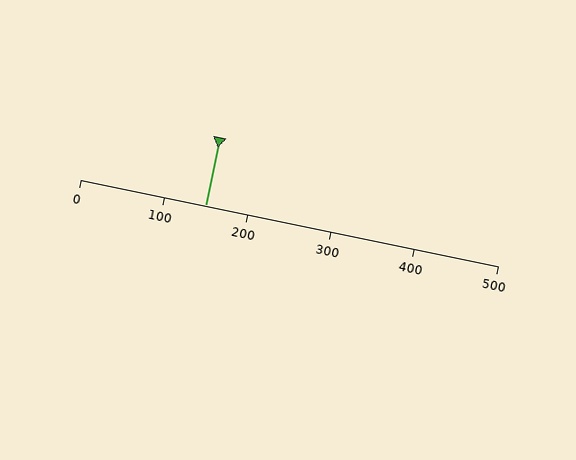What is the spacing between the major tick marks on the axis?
The major ticks are spaced 100 apart.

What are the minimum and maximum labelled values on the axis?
The axis runs from 0 to 500.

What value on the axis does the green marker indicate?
The marker indicates approximately 150.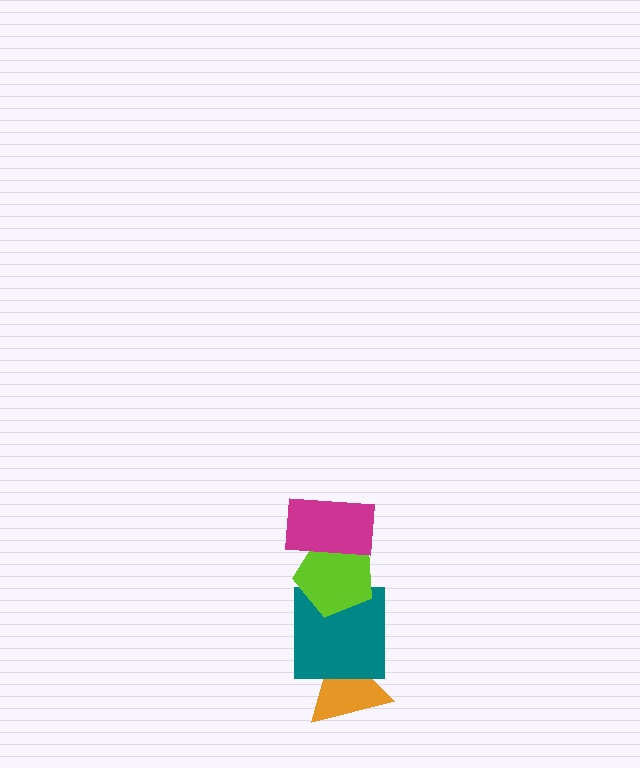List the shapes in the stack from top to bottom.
From top to bottom: the magenta rectangle, the lime pentagon, the teal square, the orange triangle.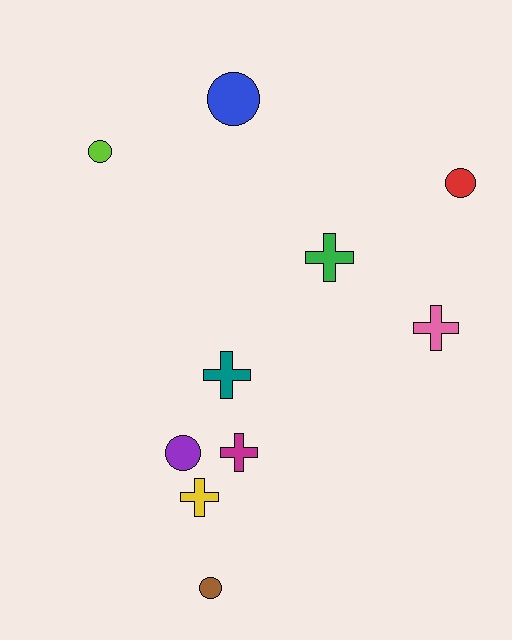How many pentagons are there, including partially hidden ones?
There are no pentagons.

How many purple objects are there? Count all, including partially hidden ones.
There is 1 purple object.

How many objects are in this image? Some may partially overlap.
There are 10 objects.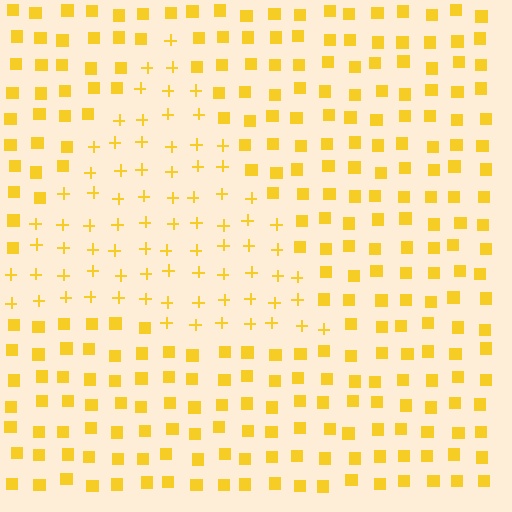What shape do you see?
I see a triangle.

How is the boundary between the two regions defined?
The boundary is defined by a change in element shape: plus signs inside vs. squares outside. All elements share the same color and spacing.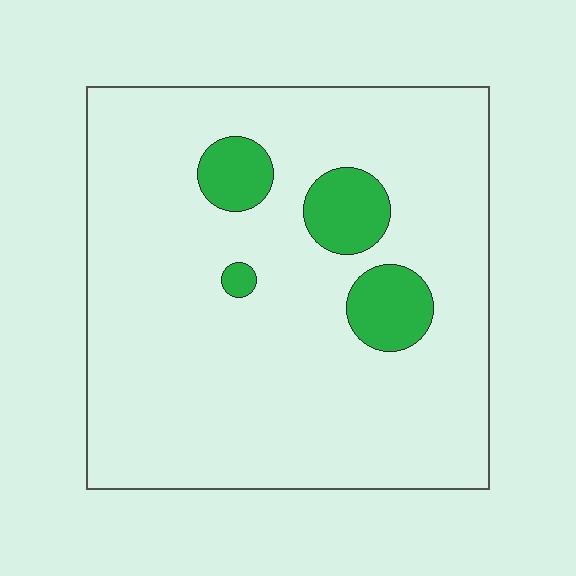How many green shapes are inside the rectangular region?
4.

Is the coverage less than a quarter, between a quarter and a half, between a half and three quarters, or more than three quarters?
Less than a quarter.